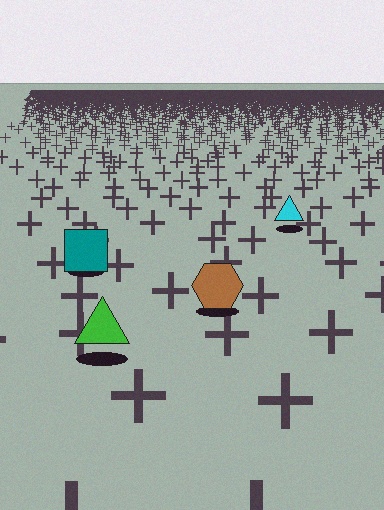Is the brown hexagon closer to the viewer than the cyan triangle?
Yes. The brown hexagon is closer — you can tell from the texture gradient: the ground texture is coarser near it.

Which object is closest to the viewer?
The green triangle is closest. The texture marks near it are larger and more spread out.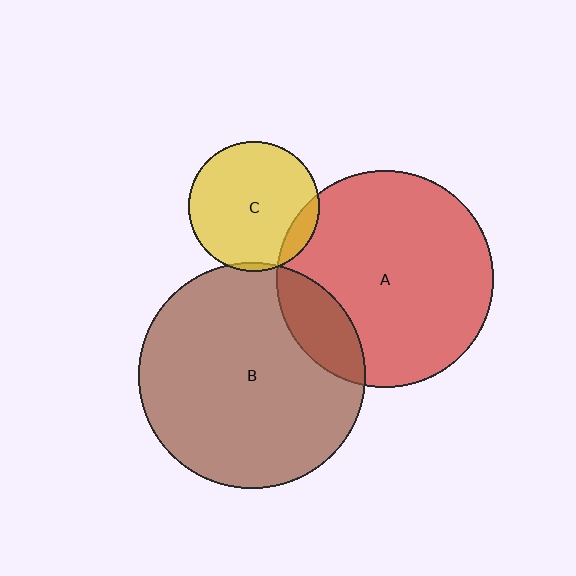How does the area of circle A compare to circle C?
Approximately 2.8 times.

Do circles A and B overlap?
Yes.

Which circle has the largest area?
Circle B (brown).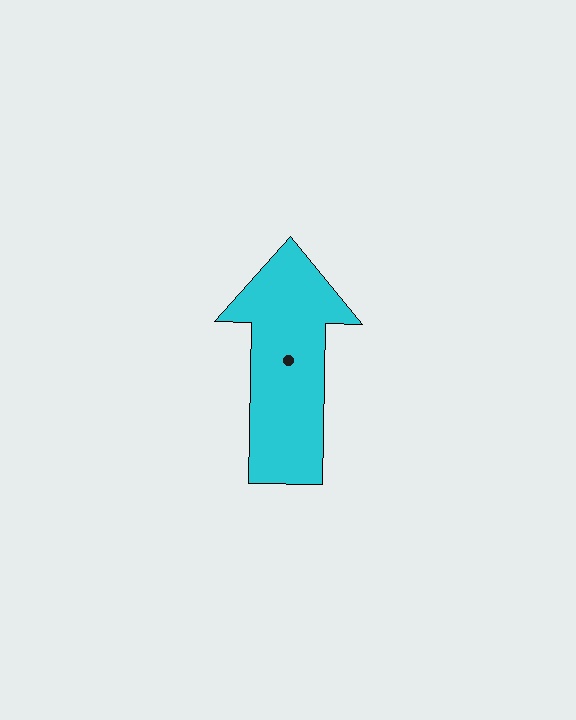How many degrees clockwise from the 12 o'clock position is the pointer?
Approximately 1 degrees.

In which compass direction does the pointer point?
North.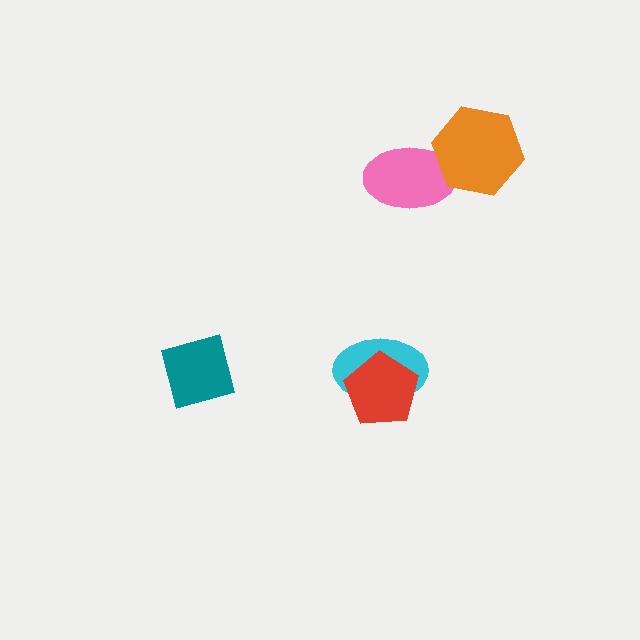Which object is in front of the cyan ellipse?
The red pentagon is in front of the cyan ellipse.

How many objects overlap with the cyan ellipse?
1 object overlaps with the cyan ellipse.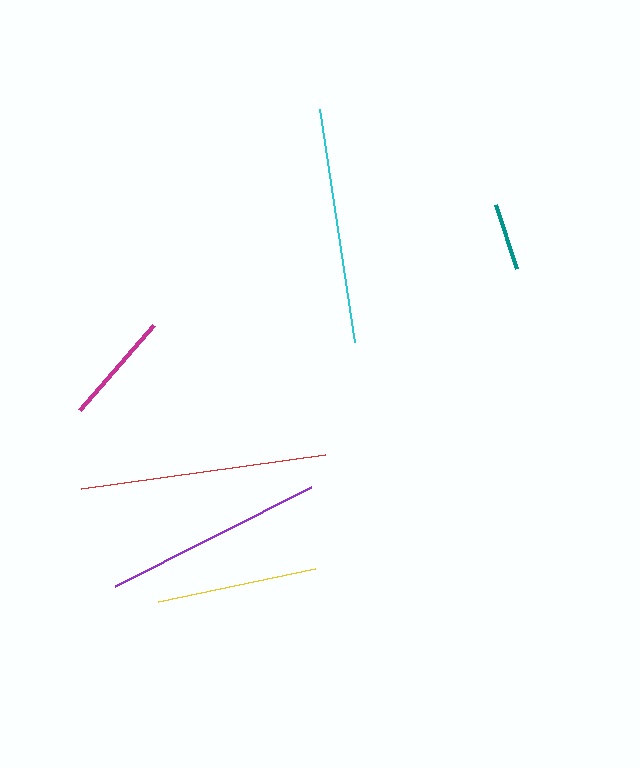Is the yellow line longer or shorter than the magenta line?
The yellow line is longer than the magenta line.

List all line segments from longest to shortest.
From longest to shortest: red, cyan, purple, yellow, magenta, teal.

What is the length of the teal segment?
The teal segment is approximately 68 pixels long.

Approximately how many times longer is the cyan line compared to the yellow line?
The cyan line is approximately 1.5 times the length of the yellow line.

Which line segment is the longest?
The red line is the longest at approximately 246 pixels.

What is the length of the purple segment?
The purple segment is approximately 219 pixels long.